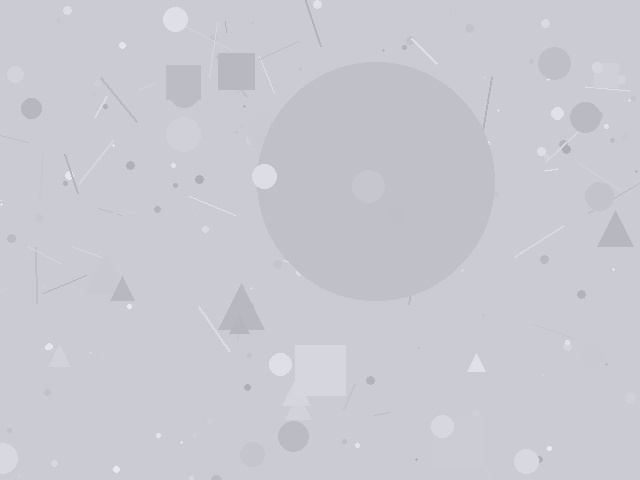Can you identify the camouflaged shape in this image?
The camouflaged shape is a circle.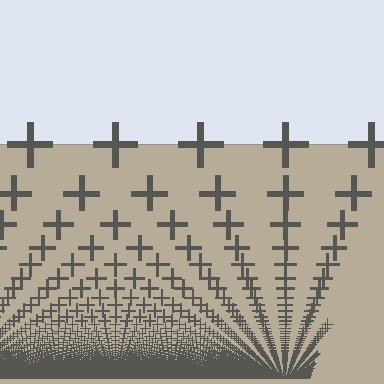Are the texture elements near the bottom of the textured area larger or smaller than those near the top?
Smaller. The gradient is inverted — elements near the bottom are smaller and denser.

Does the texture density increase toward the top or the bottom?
Density increases toward the bottom.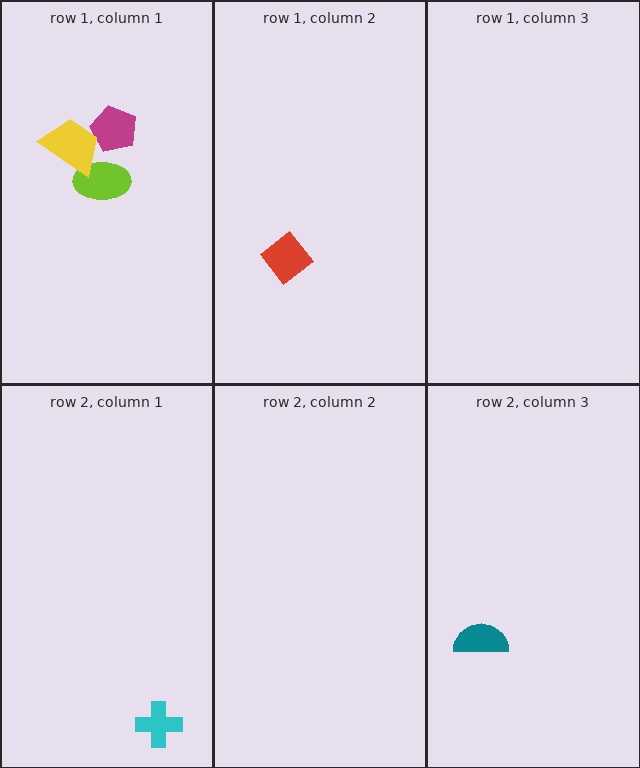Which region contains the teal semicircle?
The row 2, column 3 region.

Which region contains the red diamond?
The row 1, column 2 region.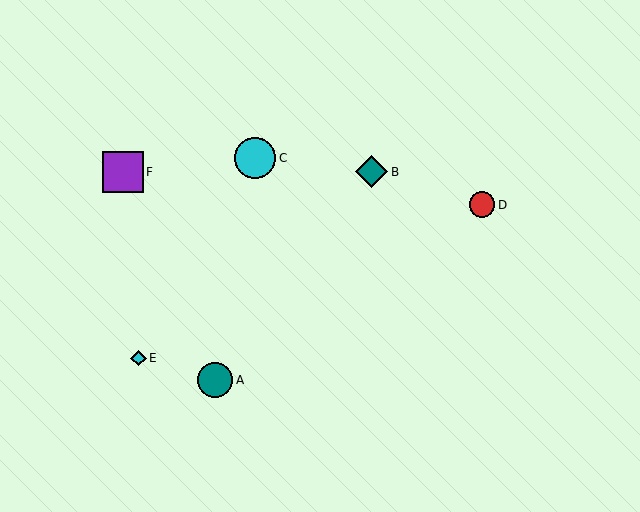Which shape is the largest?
The cyan circle (labeled C) is the largest.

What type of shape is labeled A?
Shape A is a teal circle.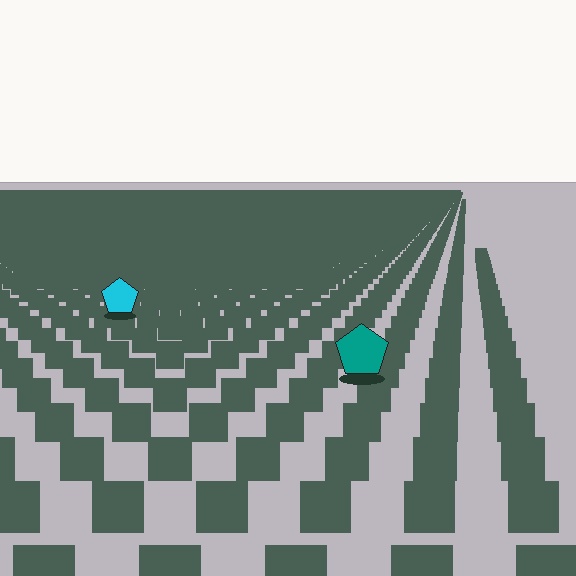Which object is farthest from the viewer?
The cyan pentagon is farthest from the viewer. It appears smaller and the ground texture around it is denser.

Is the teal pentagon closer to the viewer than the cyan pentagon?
Yes. The teal pentagon is closer — you can tell from the texture gradient: the ground texture is coarser near it.